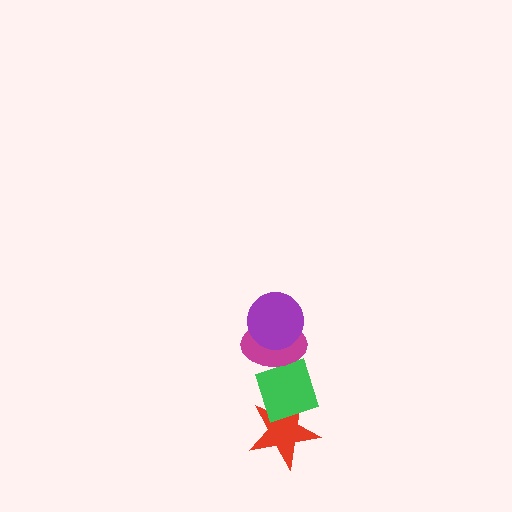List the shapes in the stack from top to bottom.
From top to bottom: the purple circle, the magenta ellipse, the green diamond, the red star.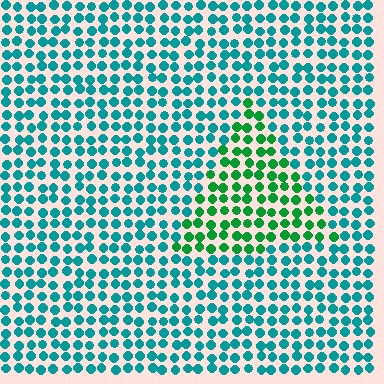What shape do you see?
I see a triangle.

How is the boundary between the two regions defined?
The boundary is defined purely by a slight shift in hue (about 42 degrees). Spacing, size, and orientation are identical on both sides.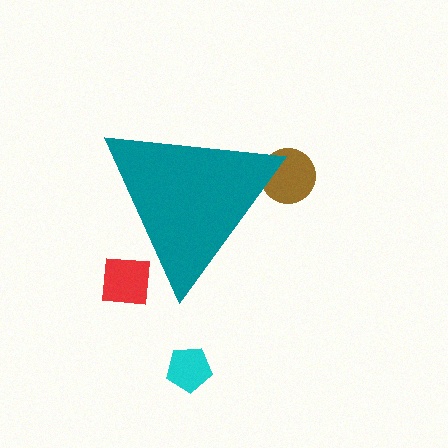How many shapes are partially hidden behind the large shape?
2 shapes are partially hidden.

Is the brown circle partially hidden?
Yes, the brown circle is partially hidden behind the teal triangle.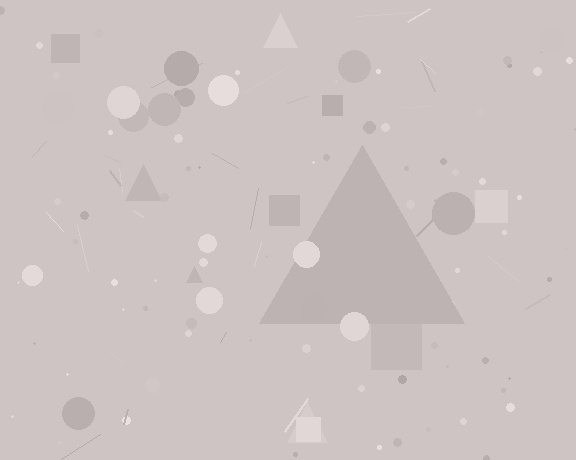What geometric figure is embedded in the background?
A triangle is embedded in the background.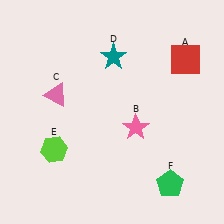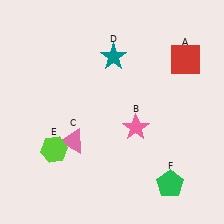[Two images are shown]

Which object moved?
The pink triangle (C) moved down.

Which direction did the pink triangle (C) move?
The pink triangle (C) moved down.